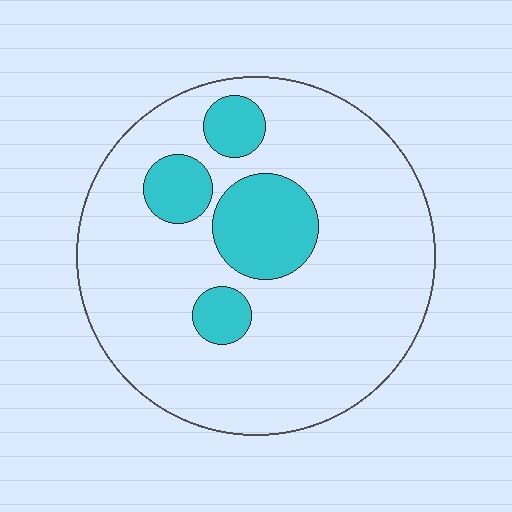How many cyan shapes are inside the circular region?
4.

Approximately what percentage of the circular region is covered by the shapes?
Approximately 20%.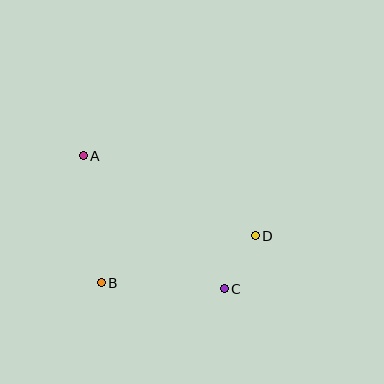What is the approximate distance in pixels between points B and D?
The distance between B and D is approximately 161 pixels.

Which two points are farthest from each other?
Points A and C are farthest from each other.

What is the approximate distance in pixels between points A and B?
The distance between A and B is approximately 128 pixels.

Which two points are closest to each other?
Points C and D are closest to each other.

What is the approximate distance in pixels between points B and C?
The distance between B and C is approximately 123 pixels.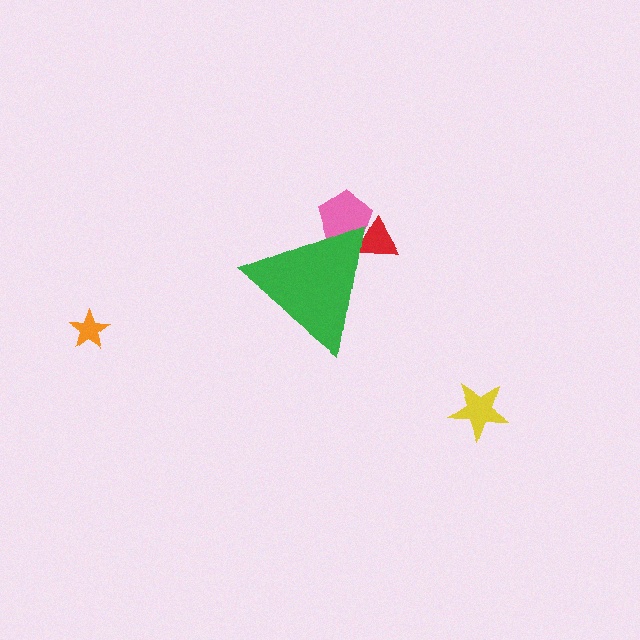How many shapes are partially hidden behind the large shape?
2 shapes are partially hidden.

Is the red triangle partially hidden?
Yes, the red triangle is partially hidden behind the green triangle.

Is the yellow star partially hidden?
No, the yellow star is fully visible.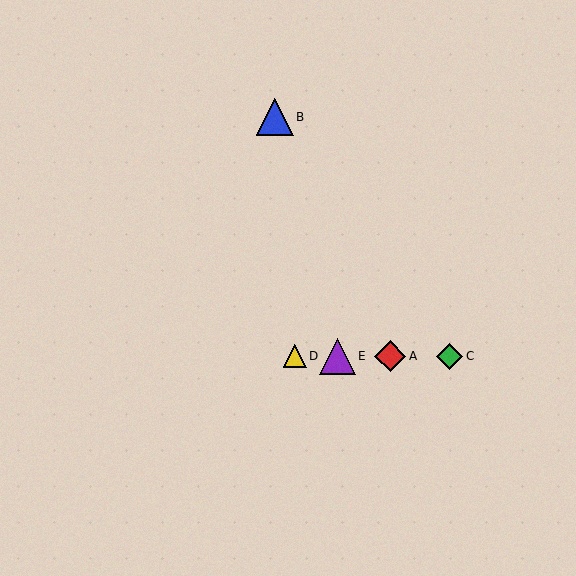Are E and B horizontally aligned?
No, E is at y≈356 and B is at y≈117.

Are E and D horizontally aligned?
Yes, both are at y≈356.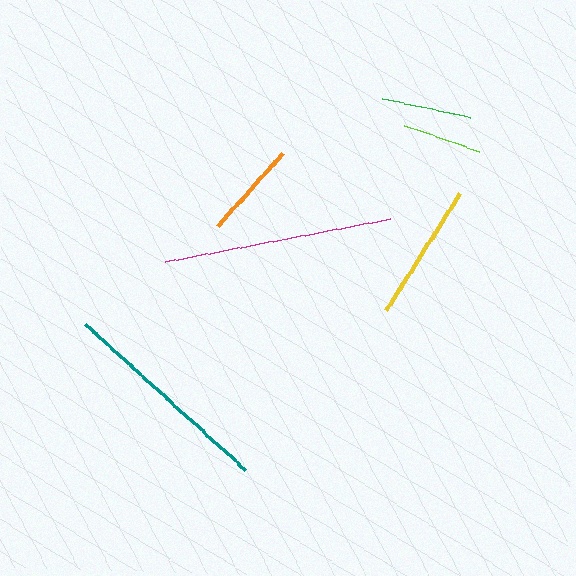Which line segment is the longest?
The magenta line is the longest at approximately 229 pixels.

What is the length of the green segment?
The green segment is approximately 90 pixels long.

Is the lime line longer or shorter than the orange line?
The orange line is longer than the lime line.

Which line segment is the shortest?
The lime line is the shortest at approximately 79 pixels.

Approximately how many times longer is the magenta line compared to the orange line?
The magenta line is approximately 2.4 times the length of the orange line.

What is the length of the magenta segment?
The magenta segment is approximately 229 pixels long.